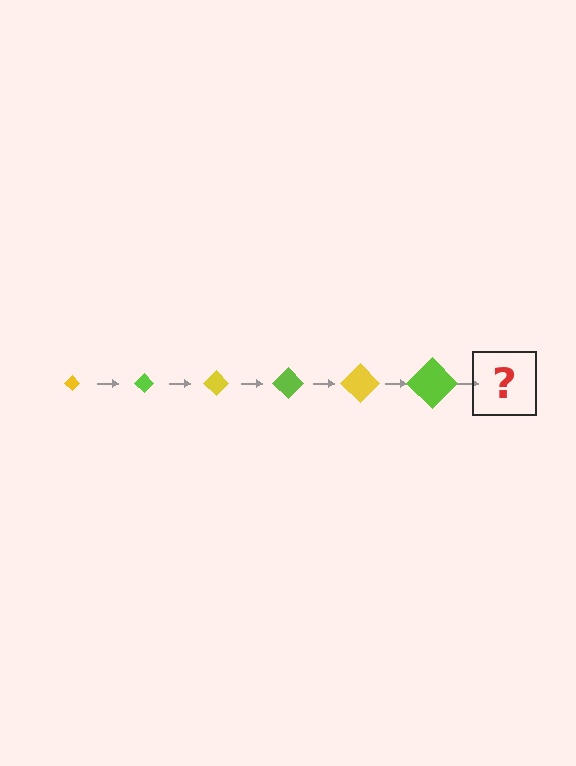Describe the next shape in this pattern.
It should be a yellow diamond, larger than the previous one.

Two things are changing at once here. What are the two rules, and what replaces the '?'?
The two rules are that the diamond grows larger each step and the color cycles through yellow and lime. The '?' should be a yellow diamond, larger than the previous one.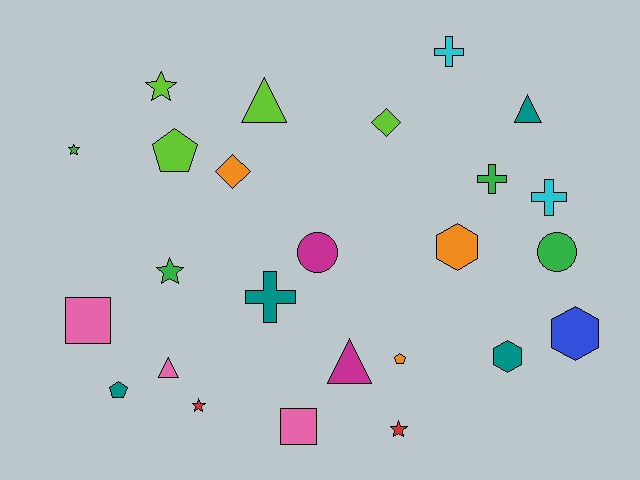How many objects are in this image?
There are 25 objects.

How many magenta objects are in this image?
There are 2 magenta objects.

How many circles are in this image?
There are 2 circles.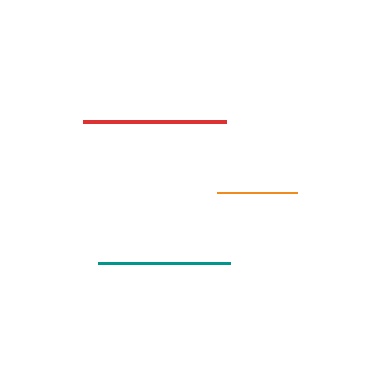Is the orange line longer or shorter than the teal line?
The teal line is longer than the orange line.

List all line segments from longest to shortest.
From longest to shortest: red, teal, orange.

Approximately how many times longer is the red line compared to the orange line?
The red line is approximately 1.8 times the length of the orange line.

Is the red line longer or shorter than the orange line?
The red line is longer than the orange line.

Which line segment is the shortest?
The orange line is the shortest at approximately 81 pixels.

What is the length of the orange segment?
The orange segment is approximately 81 pixels long.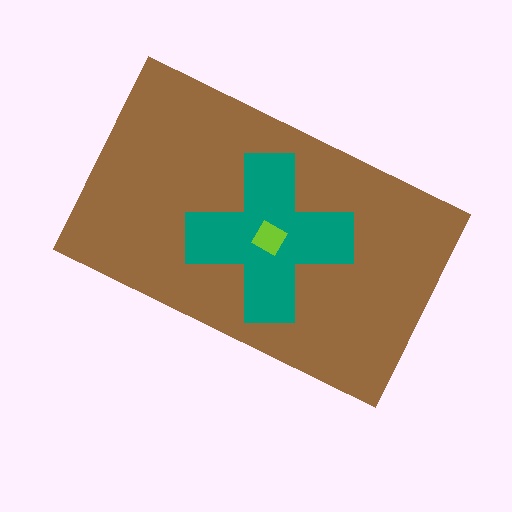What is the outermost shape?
The brown rectangle.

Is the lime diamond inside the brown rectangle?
Yes.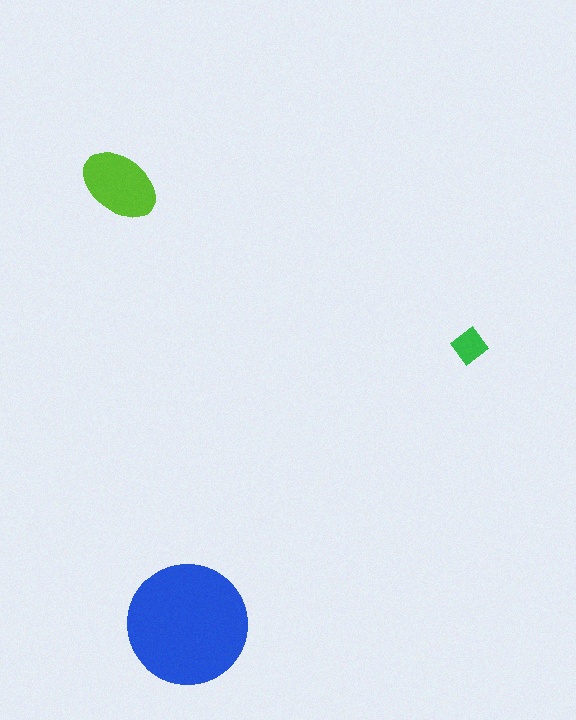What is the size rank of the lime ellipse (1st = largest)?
2nd.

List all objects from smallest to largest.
The green diamond, the lime ellipse, the blue circle.